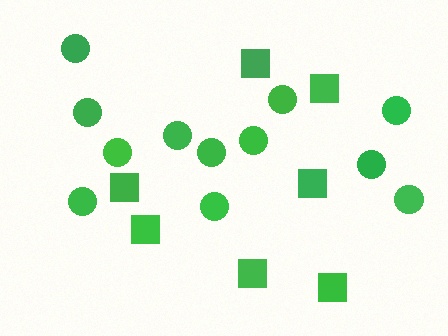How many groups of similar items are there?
There are 2 groups: one group of squares (7) and one group of circles (12).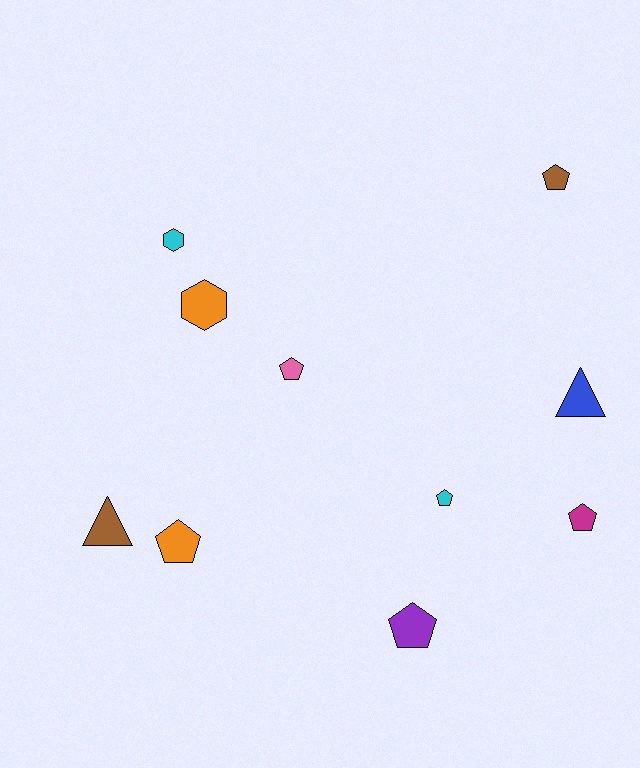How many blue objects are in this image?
There is 1 blue object.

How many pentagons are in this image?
There are 6 pentagons.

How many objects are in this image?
There are 10 objects.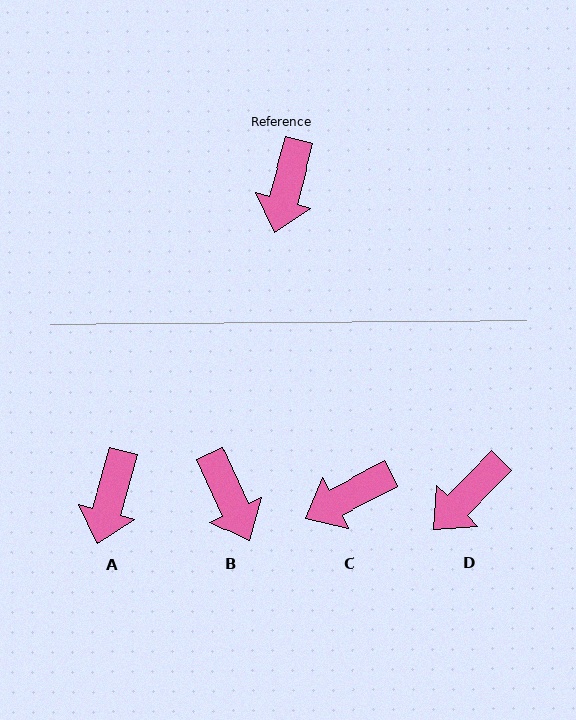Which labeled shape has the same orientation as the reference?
A.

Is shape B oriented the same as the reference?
No, it is off by about 40 degrees.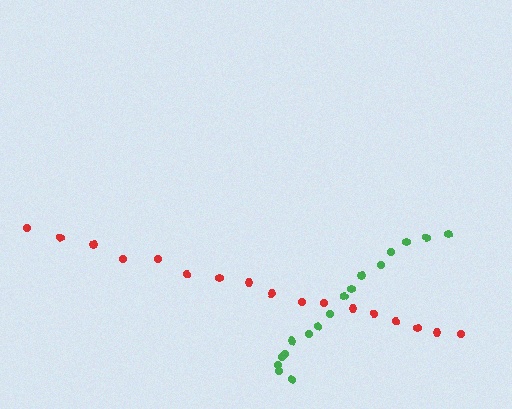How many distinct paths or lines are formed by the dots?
There are 2 distinct paths.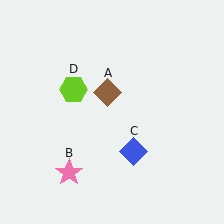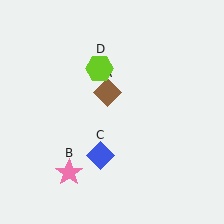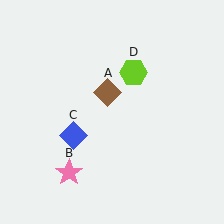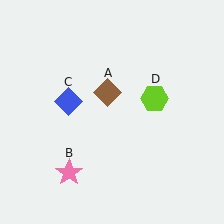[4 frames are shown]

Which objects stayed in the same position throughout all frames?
Brown diamond (object A) and pink star (object B) remained stationary.